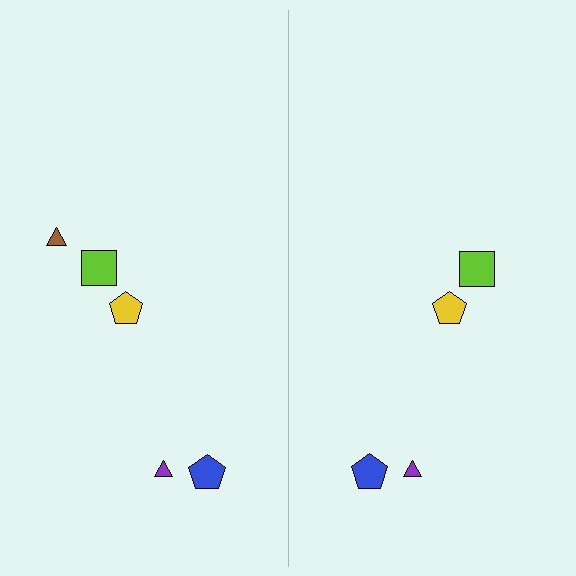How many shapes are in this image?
There are 9 shapes in this image.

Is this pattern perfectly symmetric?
No, the pattern is not perfectly symmetric. A brown triangle is missing from the right side.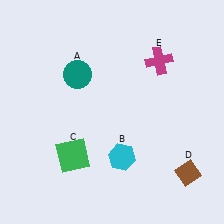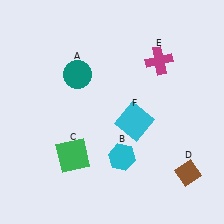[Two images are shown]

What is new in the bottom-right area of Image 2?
A cyan square (F) was added in the bottom-right area of Image 2.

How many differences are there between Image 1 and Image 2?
There is 1 difference between the two images.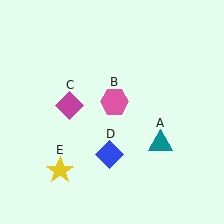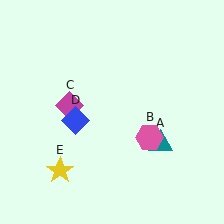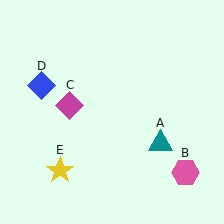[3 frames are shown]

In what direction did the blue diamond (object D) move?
The blue diamond (object D) moved up and to the left.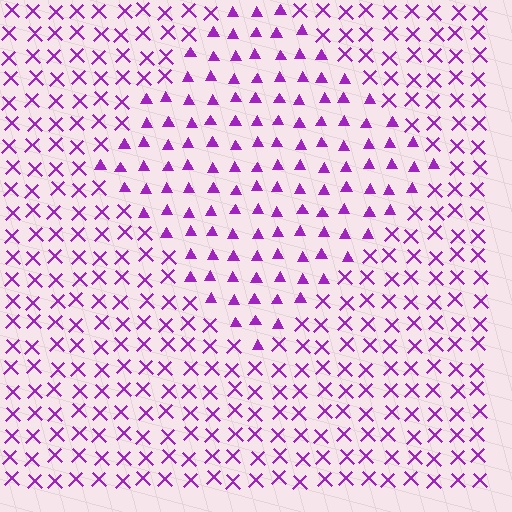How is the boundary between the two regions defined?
The boundary is defined by a change in element shape: triangles inside vs. X marks outside. All elements share the same color and spacing.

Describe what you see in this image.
The image is filled with small purple elements arranged in a uniform grid. A diamond-shaped region contains triangles, while the surrounding area contains X marks. The boundary is defined purely by the change in element shape.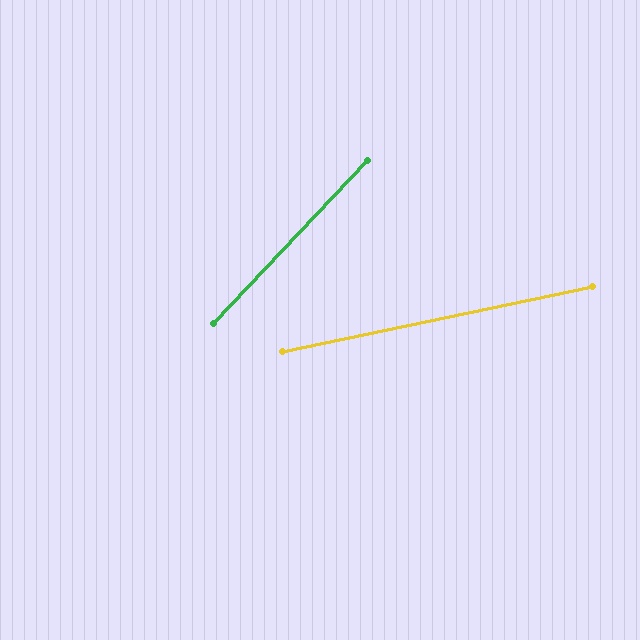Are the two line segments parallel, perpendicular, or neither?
Neither parallel nor perpendicular — they differ by about 35°.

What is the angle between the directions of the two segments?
Approximately 35 degrees.